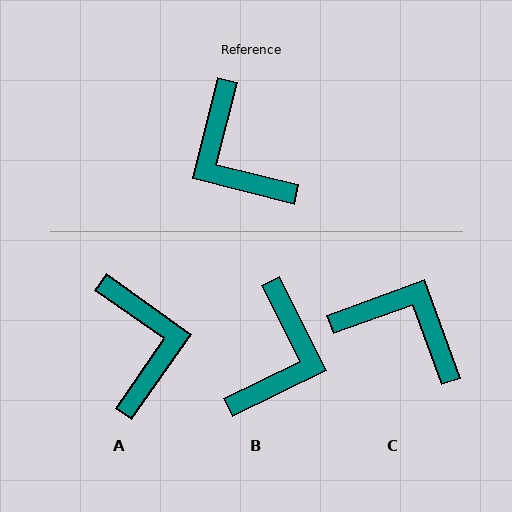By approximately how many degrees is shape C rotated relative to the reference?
Approximately 146 degrees clockwise.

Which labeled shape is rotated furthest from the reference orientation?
A, about 159 degrees away.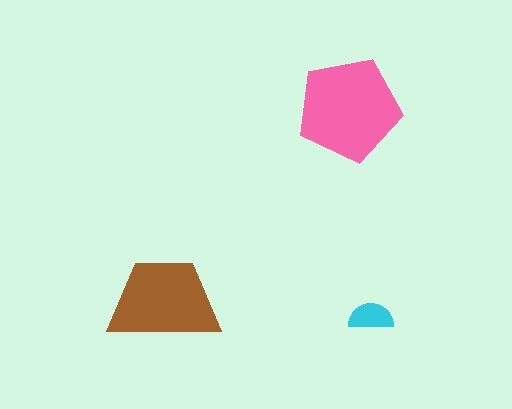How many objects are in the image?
There are 3 objects in the image.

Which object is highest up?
The pink pentagon is topmost.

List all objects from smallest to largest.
The cyan semicircle, the brown trapezoid, the pink pentagon.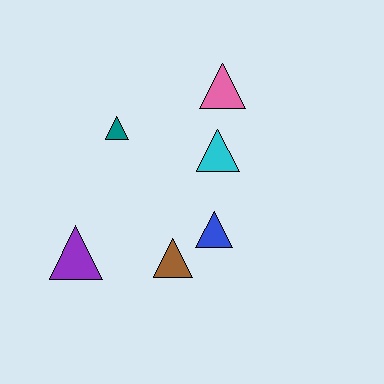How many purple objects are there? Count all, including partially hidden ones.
There is 1 purple object.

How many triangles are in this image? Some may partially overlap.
There are 6 triangles.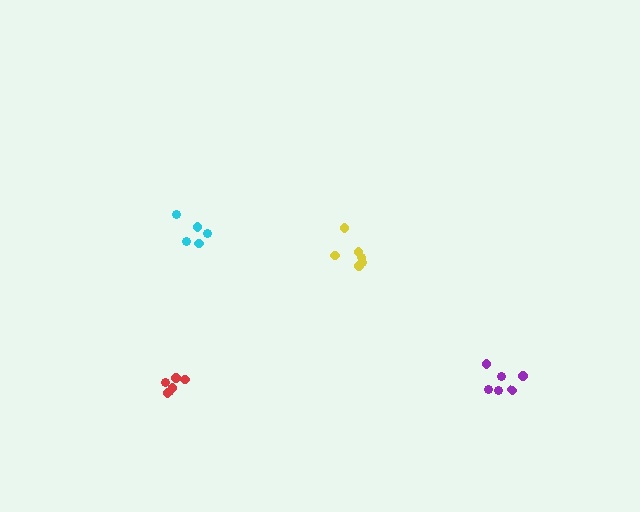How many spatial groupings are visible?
There are 4 spatial groupings.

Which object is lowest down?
The purple cluster is bottommost.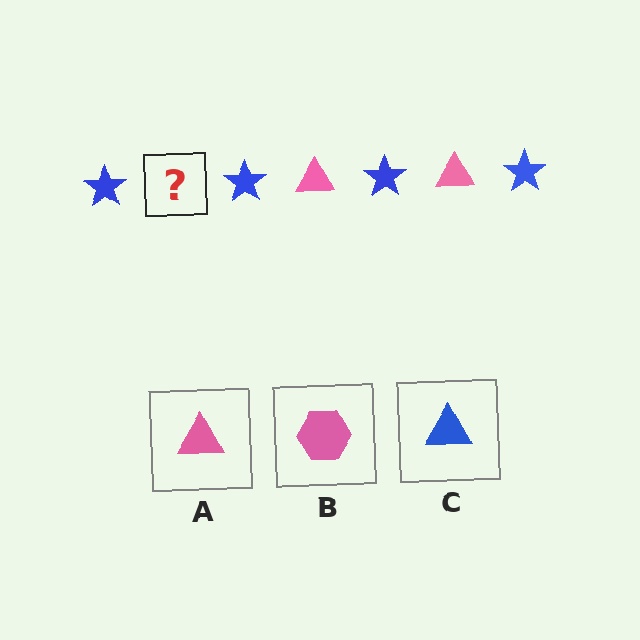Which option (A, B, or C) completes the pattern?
A.